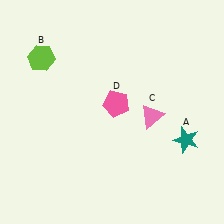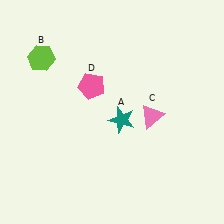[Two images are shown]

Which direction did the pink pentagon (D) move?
The pink pentagon (D) moved left.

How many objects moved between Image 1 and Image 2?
2 objects moved between the two images.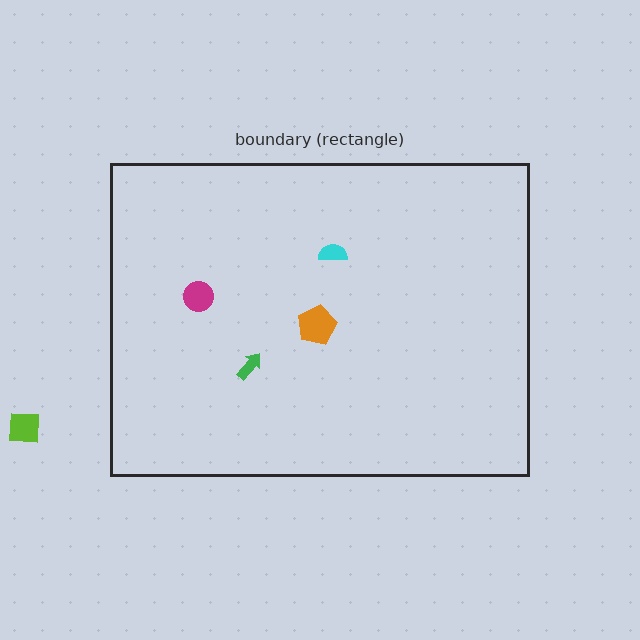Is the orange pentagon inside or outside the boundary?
Inside.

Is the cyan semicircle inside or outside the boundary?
Inside.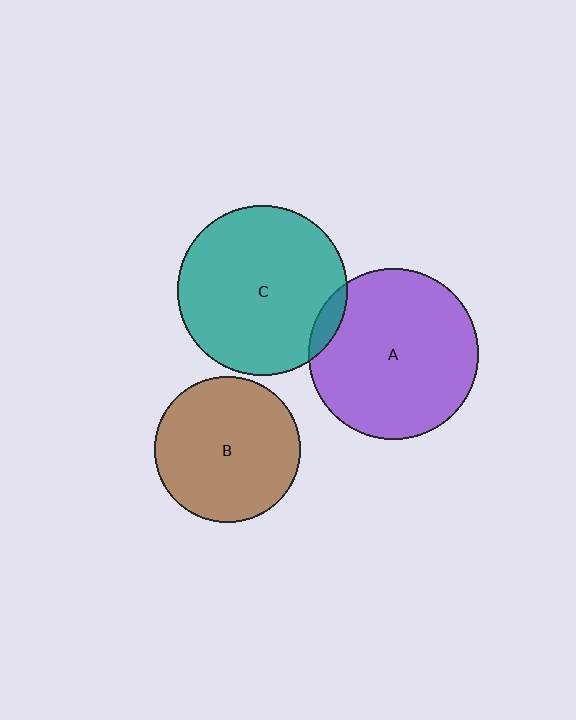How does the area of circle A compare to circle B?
Approximately 1.4 times.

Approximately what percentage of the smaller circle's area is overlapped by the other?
Approximately 5%.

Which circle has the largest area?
Circle A (purple).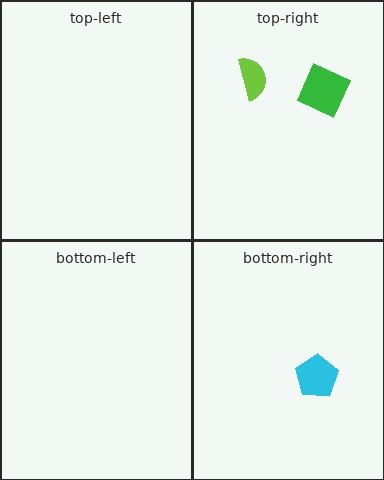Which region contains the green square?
The top-right region.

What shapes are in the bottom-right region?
The cyan pentagon.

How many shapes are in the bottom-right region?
1.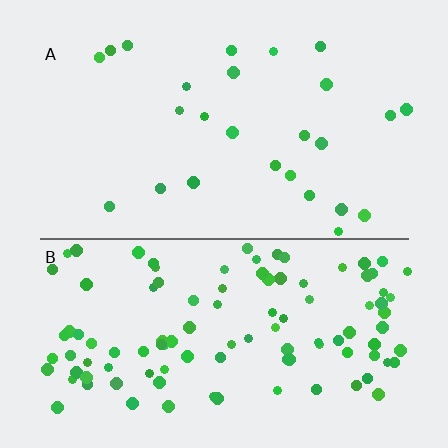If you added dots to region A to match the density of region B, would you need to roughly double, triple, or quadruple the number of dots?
Approximately quadruple.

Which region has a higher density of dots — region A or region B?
B (the bottom).